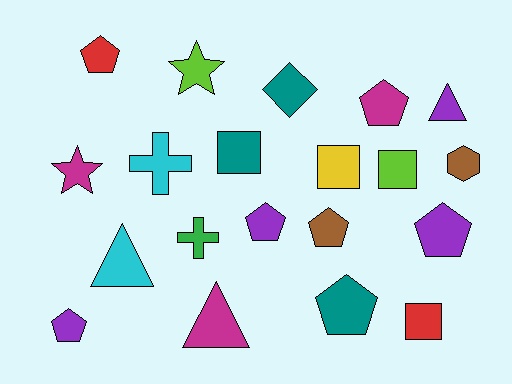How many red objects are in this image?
There are 2 red objects.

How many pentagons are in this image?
There are 7 pentagons.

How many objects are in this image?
There are 20 objects.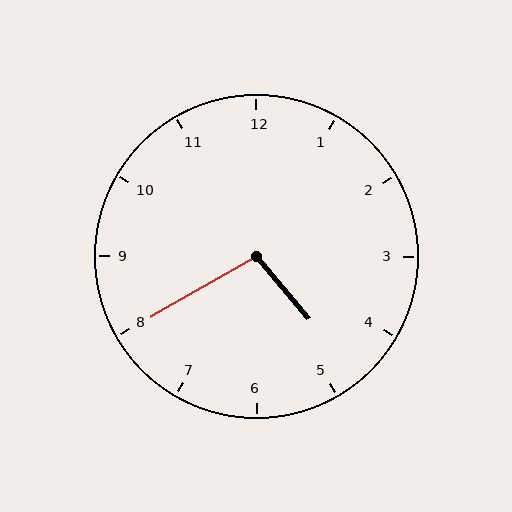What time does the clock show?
4:40.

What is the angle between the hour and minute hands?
Approximately 100 degrees.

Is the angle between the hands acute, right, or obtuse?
It is obtuse.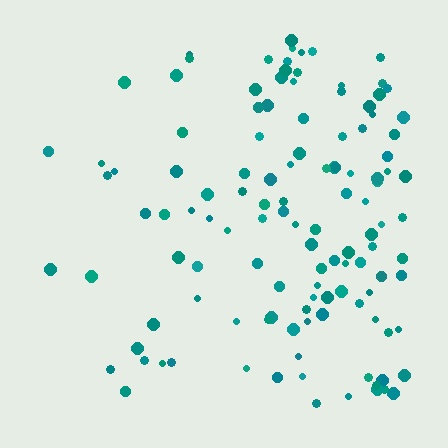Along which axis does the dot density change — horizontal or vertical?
Horizontal.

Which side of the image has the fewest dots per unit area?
The left.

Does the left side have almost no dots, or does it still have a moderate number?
Still a moderate number, just noticeably fewer than the right.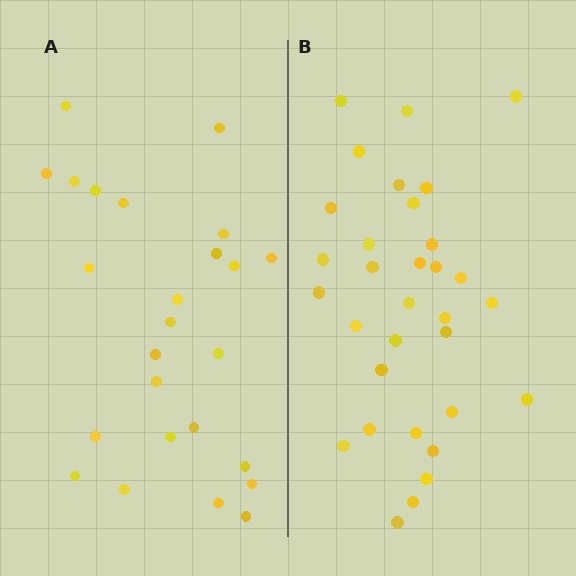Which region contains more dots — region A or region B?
Region B (the right region) has more dots.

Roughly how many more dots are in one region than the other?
Region B has roughly 8 or so more dots than region A.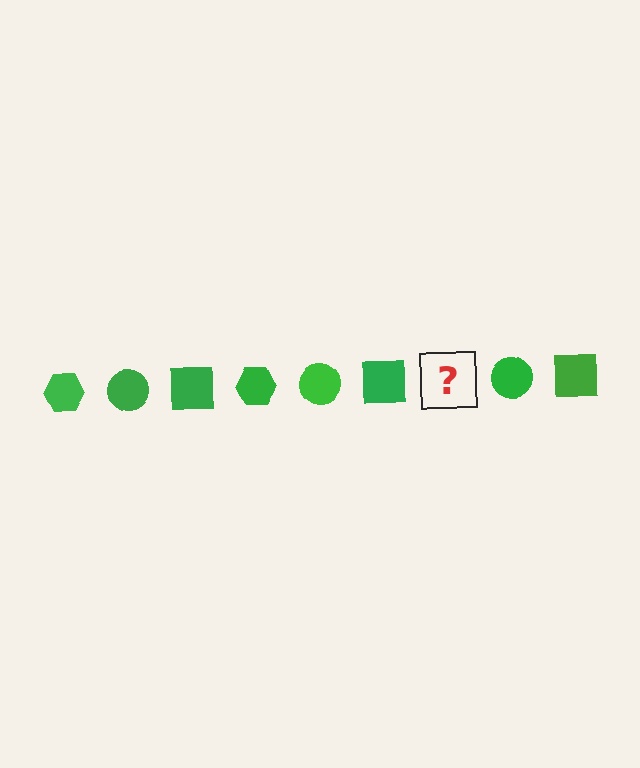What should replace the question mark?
The question mark should be replaced with a green hexagon.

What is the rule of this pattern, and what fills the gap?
The rule is that the pattern cycles through hexagon, circle, square shapes in green. The gap should be filled with a green hexagon.